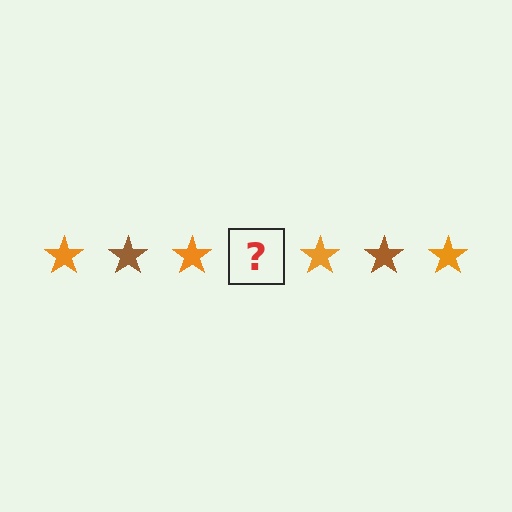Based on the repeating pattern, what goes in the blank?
The blank should be a brown star.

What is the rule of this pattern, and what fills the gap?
The rule is that the pattern cycles through orange, brown stars. The gap should be filled with a brown star.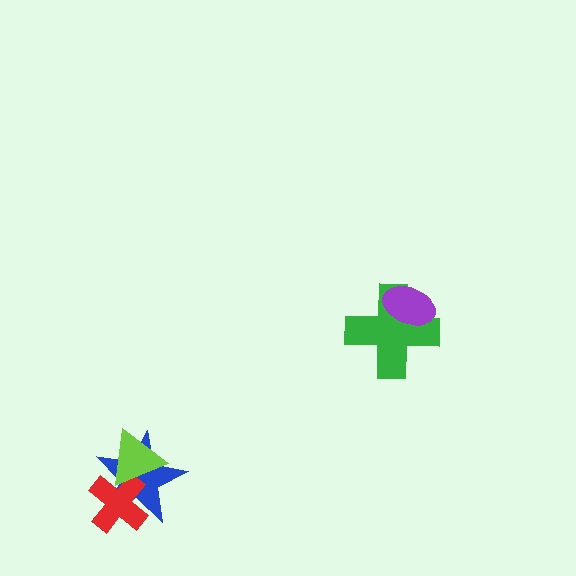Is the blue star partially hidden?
Yes, it is partially covered by another shape.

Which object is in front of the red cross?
The lime triangle is in front of the red cross.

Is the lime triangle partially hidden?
No, no other shape covers it.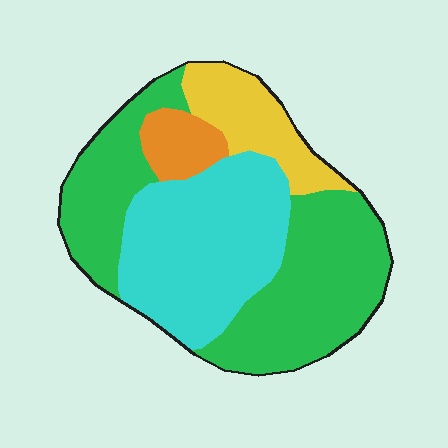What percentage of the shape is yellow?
Yellow covers roughly 15% of the shape.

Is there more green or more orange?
Green.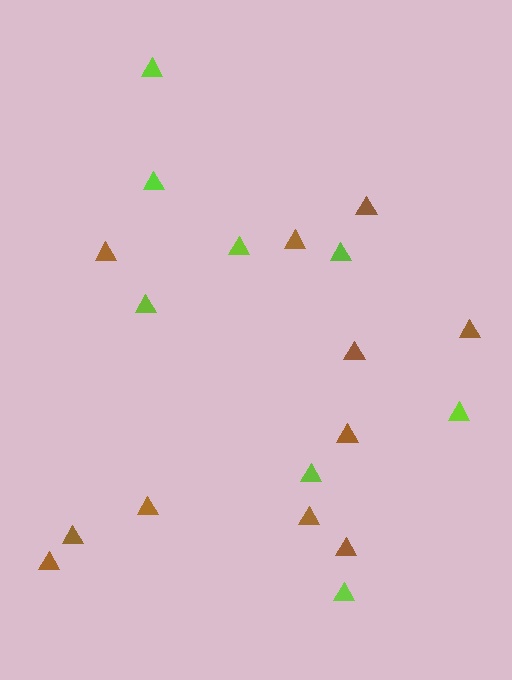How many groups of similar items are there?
There are 2 groups: one group of brown triangles (11) and one group of lime triangles (8).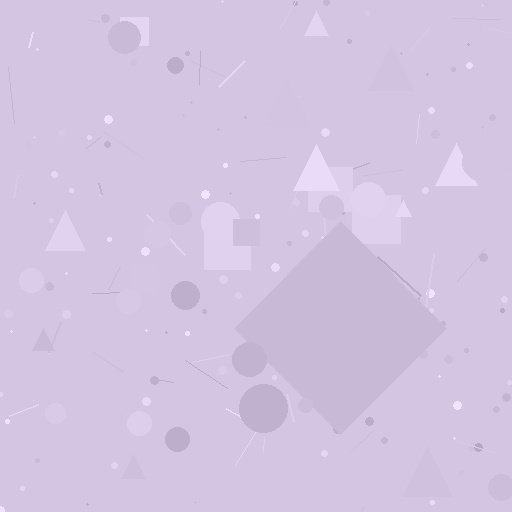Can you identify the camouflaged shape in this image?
The camouflaged shape is a diamond.